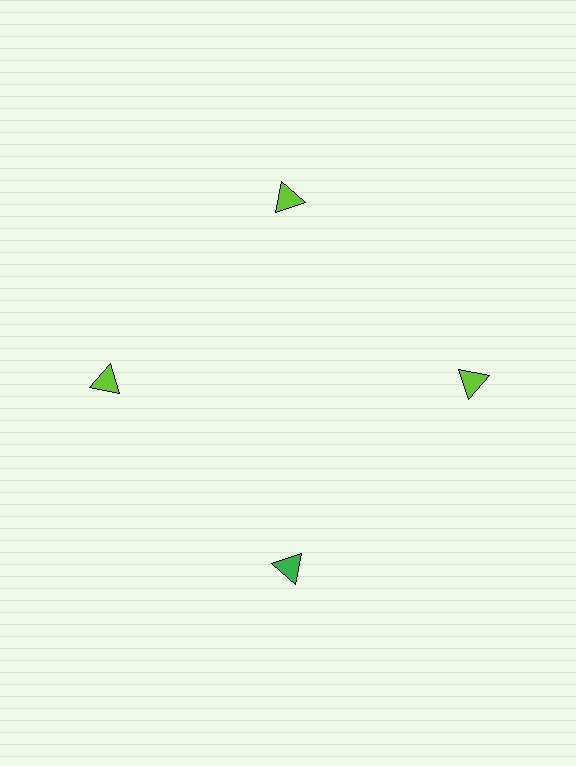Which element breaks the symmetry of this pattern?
The green triangle at roughly the 6 o'clock position breaks the symmetry. All other shapes are lime triangles.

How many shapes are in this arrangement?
There are 4 shapes arranged in a ring pattern.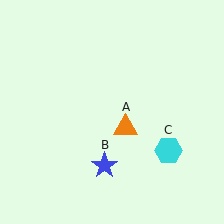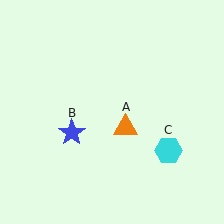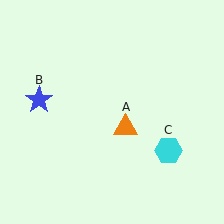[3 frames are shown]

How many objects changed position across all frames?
1 object changed position: blue star (object B).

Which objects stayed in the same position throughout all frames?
Orange triangle (object A) and cyan hexagon (object C) remained stationary.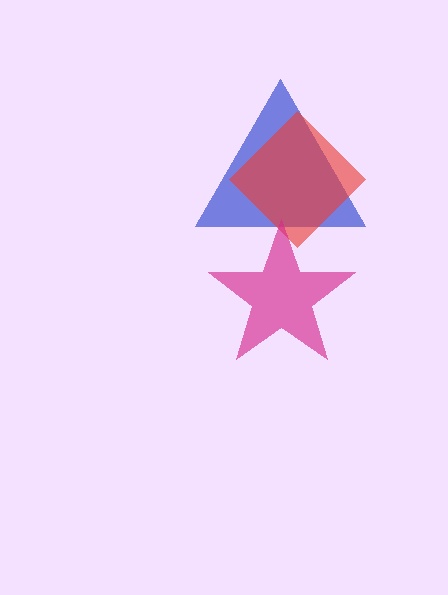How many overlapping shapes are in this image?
There are 3 overlapping shapes in the image.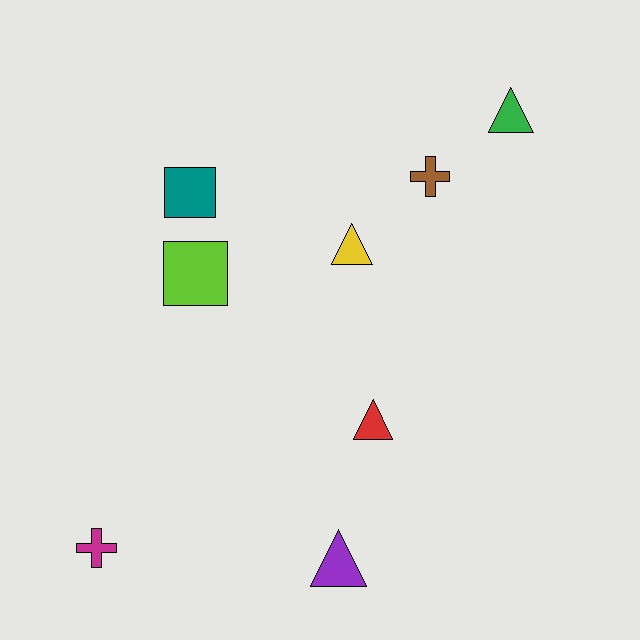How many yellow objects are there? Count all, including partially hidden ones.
There is 1 yellow object.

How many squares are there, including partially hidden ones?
There are 2 squares.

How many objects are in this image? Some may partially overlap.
There are 8 objects.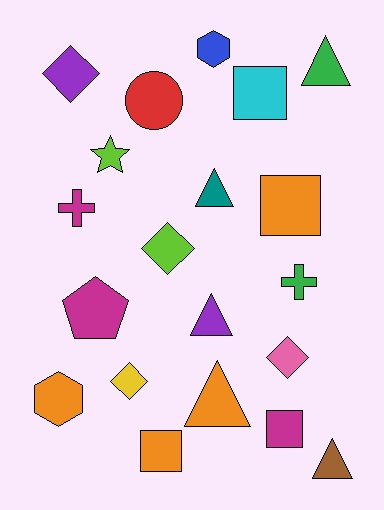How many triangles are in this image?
There are 5 triangles.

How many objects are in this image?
There are 20 objects.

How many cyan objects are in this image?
There is 1 cyan object.